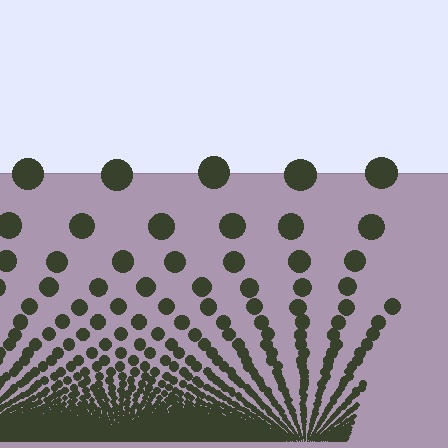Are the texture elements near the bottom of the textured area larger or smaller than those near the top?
Smaller. The gradient is inverted — elements near the bottom are smaller and denser.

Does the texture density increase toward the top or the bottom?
Density increases toward the bottom.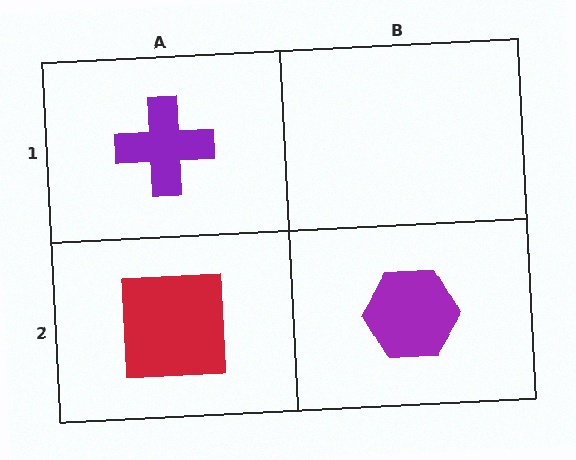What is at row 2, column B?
A purple hexagon.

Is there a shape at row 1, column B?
No, that cell is empty.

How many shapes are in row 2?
2 shapes.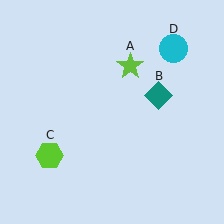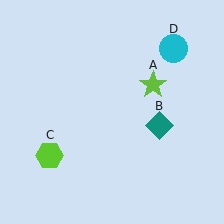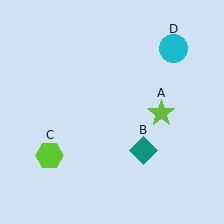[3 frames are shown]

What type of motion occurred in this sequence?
The lime star (object A), teal diamond (object B) rotated clockwise around the center of the scene.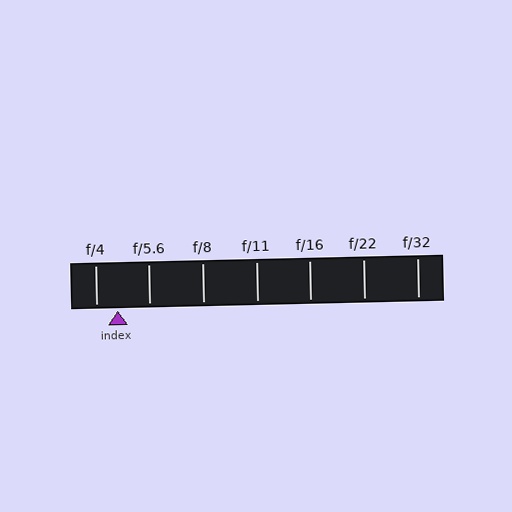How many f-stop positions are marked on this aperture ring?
There are 7 f-stop positions marked.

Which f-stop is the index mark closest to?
The index mark is closest to f/4.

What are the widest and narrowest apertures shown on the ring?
The widest aperture shown is f/4 and the narrowest is f/32.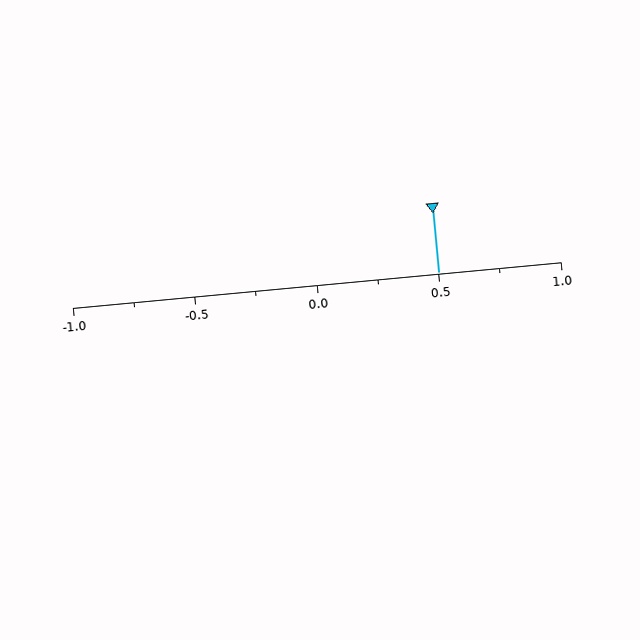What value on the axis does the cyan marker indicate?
The marker indicates approximately 0.5.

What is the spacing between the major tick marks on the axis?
The major ticks are spaced 0.5 apart.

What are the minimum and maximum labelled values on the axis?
The axis runs from -1.0 to 1.0.